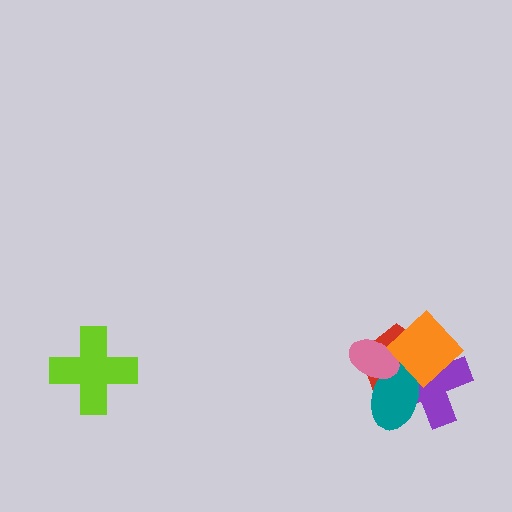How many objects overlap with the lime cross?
0 objects overlap with the lime cross.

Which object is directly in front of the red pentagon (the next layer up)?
The purple cross is directly in front of the red pentagon.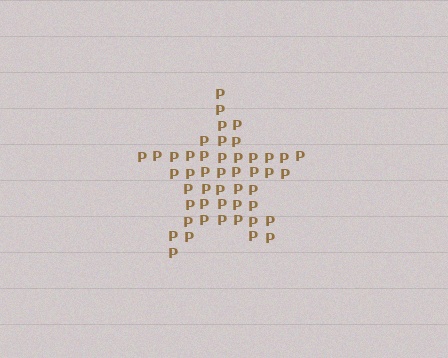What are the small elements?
The small elements are letter P's.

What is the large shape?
The large shape is a star.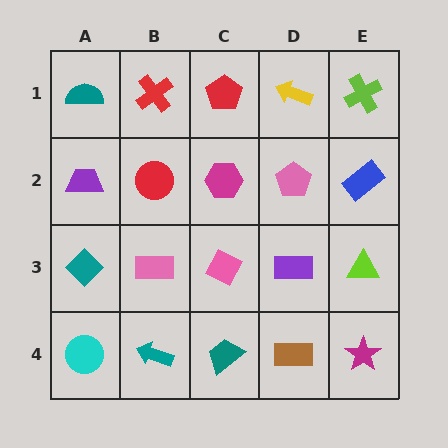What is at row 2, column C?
A magenta hexagon.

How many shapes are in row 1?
5 shapes.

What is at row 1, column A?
A teal semicircle.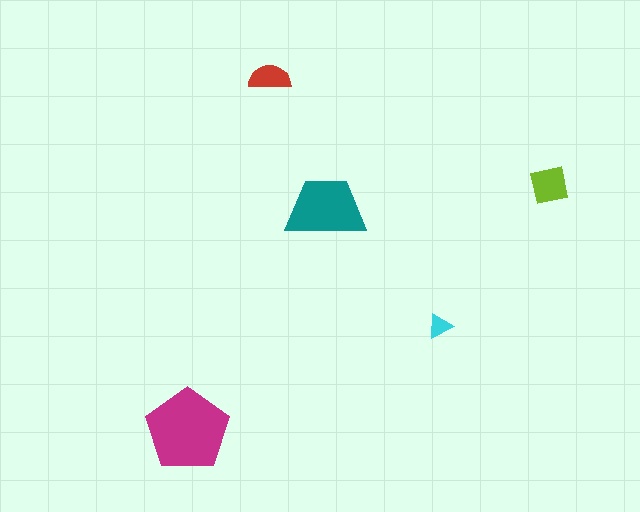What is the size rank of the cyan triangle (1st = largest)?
5th.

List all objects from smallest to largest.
The cyan triangle, the red semicircle, the lime square, the teal trapezoid, the magenta pentagon.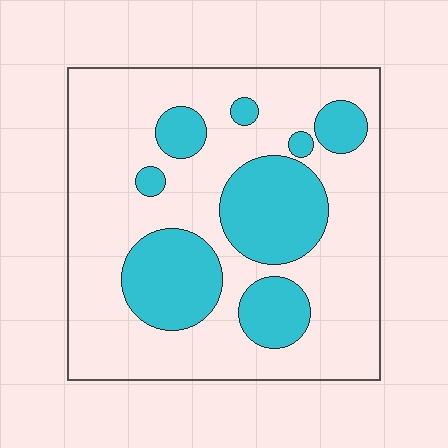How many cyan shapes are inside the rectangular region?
8.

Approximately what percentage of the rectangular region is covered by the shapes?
Approximately 30%.